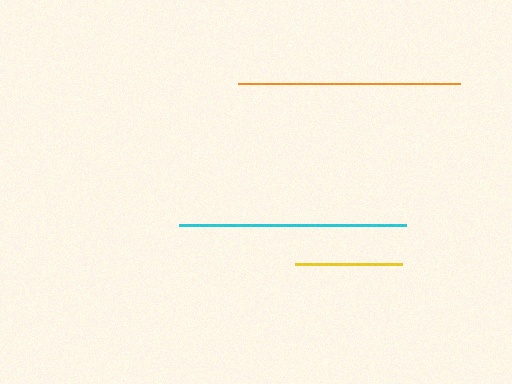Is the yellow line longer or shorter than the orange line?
The orange line is longer than the yellow line.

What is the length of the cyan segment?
The cyan segment is approximately 227 pixels long.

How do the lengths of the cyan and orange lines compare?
The cyan and orange lines are approximately the same length.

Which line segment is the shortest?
The yellow line is the shortest at approximately 107 pixels.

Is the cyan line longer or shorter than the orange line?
The cyan line is longer than the orange line.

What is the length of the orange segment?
The orange segment is approximately 223 pixels long.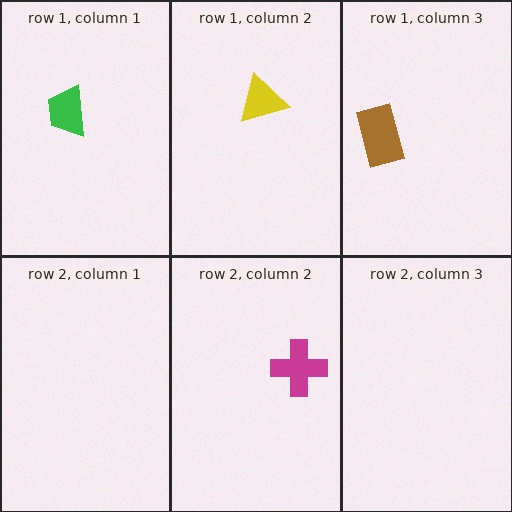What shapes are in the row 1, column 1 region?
The green trapezoid.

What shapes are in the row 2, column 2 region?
The magenta cross.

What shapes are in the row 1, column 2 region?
The yellow triangle.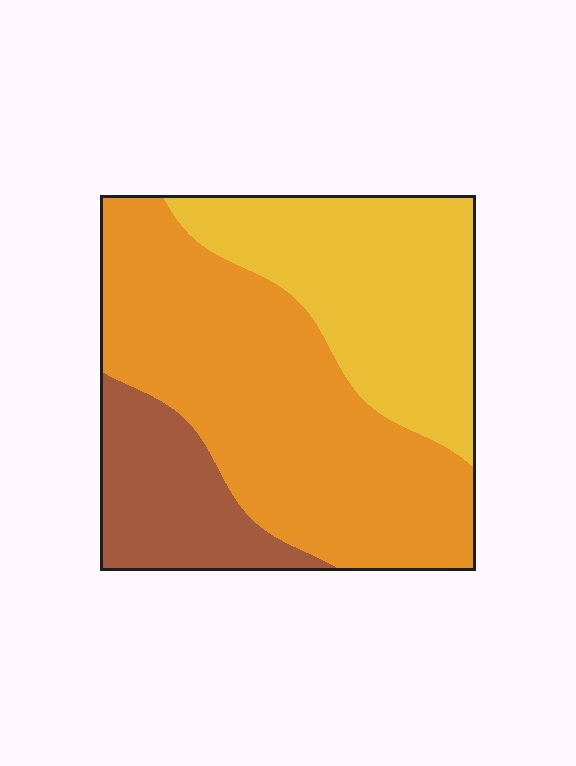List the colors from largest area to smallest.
From largest to smallest: orange, yellow, brown.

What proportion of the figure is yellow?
Yellow covers 32% of the figure.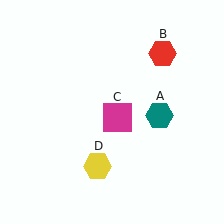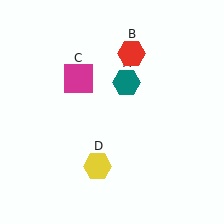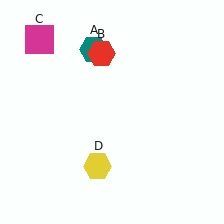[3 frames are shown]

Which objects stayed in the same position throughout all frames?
Yellow hexagon (object D) remained stationary.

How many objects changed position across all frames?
3 objects changed position: teal hexagon (object A), red hexagon (object B), magenta square (object C).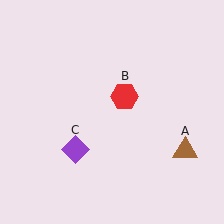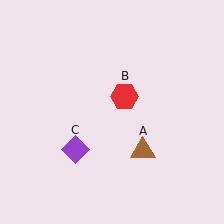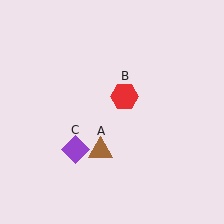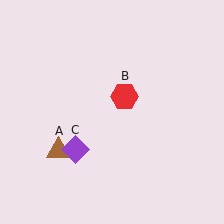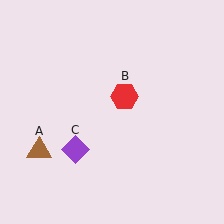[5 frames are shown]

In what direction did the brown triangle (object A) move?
The brown triangle (object A) moved left.